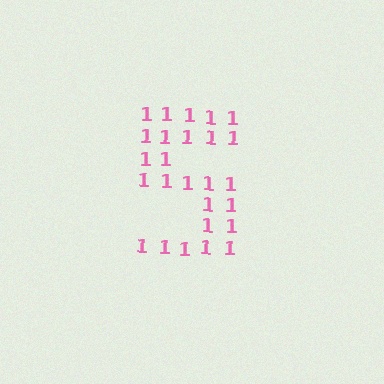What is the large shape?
The large shape is the digit 5.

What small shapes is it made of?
It is made of small digit 1's.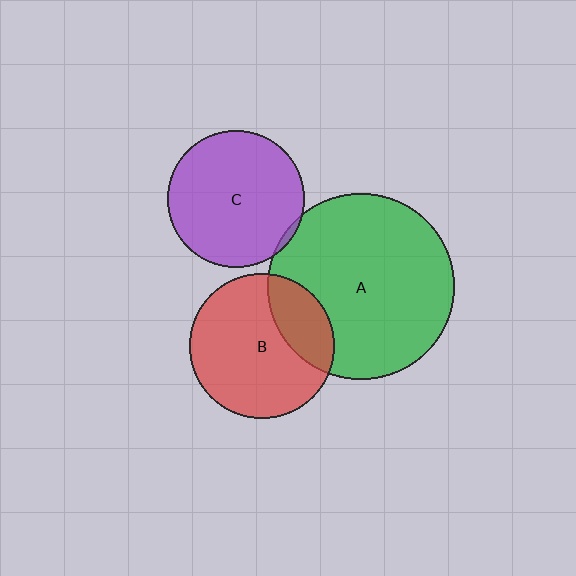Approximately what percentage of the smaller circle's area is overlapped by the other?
Approximately 5%.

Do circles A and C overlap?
Yes.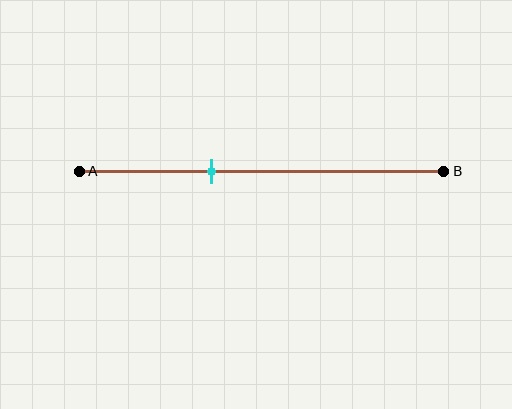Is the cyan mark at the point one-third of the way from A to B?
No, the mark is at about 35% from A, not at the 33% one-third point.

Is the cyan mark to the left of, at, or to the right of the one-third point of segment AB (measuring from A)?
The cyan mark is to the right of the one-third point of segment AB.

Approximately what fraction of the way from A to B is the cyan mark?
The cyan mark is approximately 35% of the way from A to B.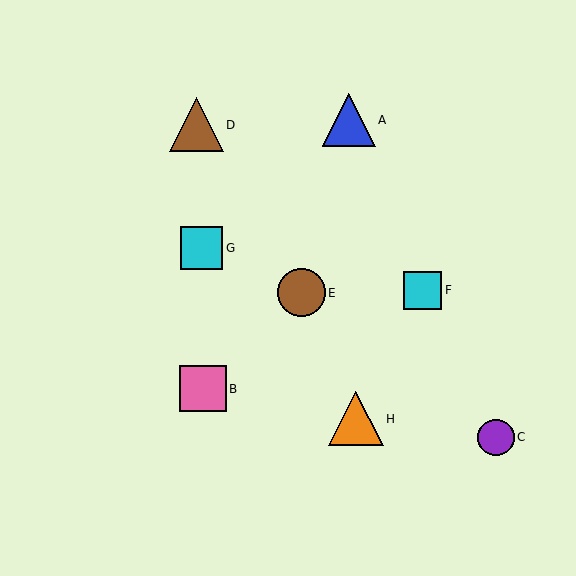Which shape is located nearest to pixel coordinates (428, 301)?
The cyan square (labeled F) at (422, 290) is nearest to that location.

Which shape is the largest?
The orange triangle (labeled H) is the largest.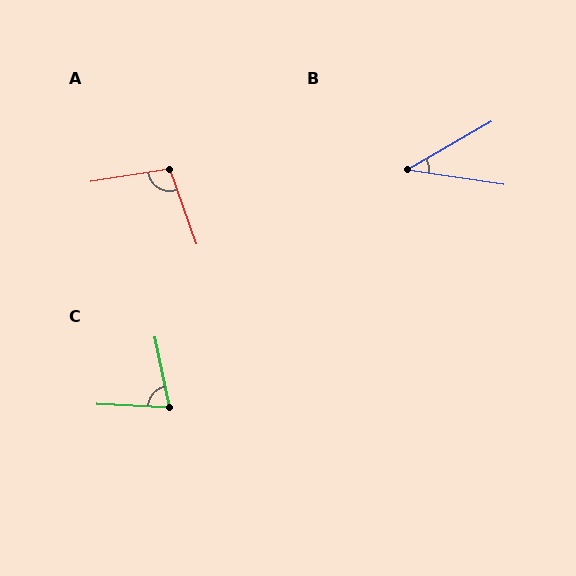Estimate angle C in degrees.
Approximately 75 degrees.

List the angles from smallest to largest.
B (38°), C (75°), A (100°).